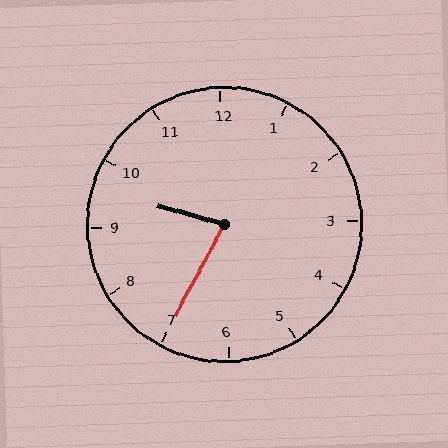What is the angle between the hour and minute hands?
Approximately 78 degrees.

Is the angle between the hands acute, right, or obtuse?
It is acute.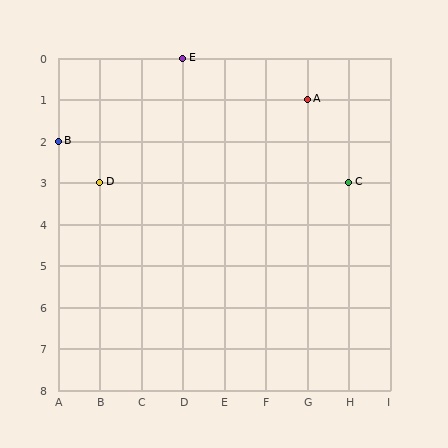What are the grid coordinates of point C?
Point C is at grid coordinates (H, 3).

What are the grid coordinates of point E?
Point E is at grid coordinates (D, 0).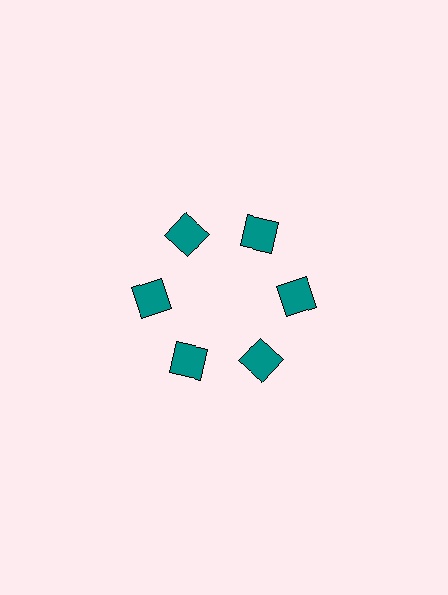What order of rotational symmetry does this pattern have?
This pattern has 6-fold rotational symmetry.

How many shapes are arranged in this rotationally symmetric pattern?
There are 6 shapes, arranged in 6 groups of 1.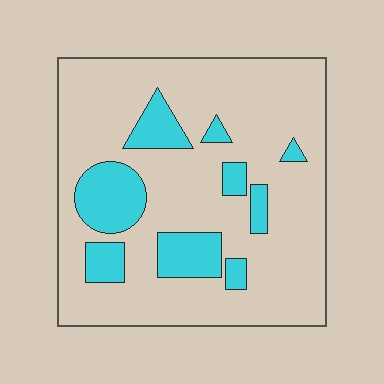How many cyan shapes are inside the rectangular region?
9.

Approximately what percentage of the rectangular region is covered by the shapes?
Approximately 20%.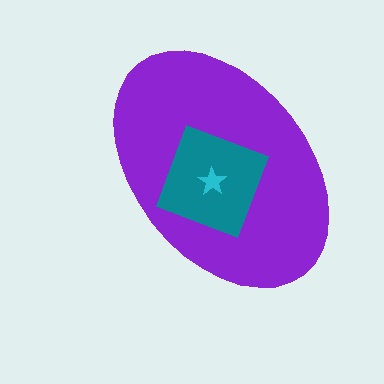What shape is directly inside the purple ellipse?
The teal diamond.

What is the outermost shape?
The purple ellipse.